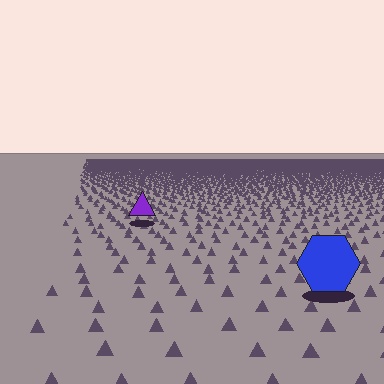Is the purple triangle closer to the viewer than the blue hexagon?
No. The blue hexagon is closer — you can tell from the texture gradient: the ground texture is coarser near it.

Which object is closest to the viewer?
The blue hexagon is closest. The texture marks near it are larger and more spread out.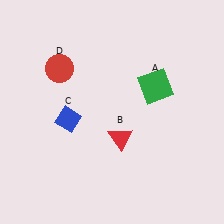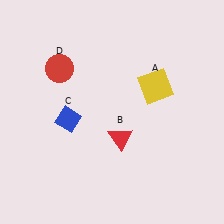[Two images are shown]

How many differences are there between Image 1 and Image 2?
There is 1 difference between the two images.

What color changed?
The square (A) changed from green in Image 1 to yellow in Image 2.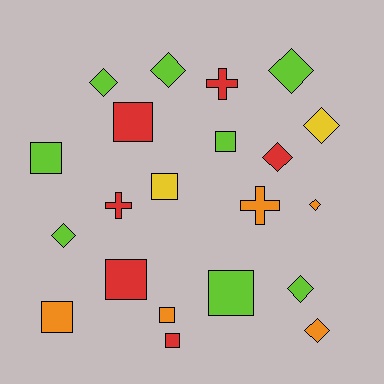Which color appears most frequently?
Lime, with 8 objects.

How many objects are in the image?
There are 21 objects.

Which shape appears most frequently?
Diamond, with 9 objects.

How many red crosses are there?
There are 2 red crosses.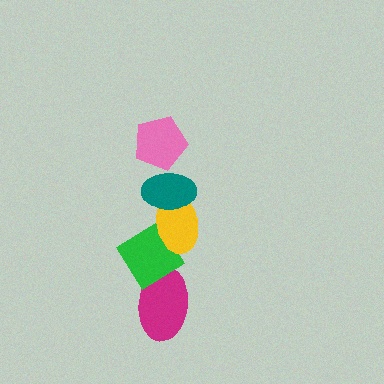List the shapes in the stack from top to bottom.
From top to bottom: the pink pentagon, the teal ellipse, the yellow ellipse, the green diamond, the magenta ellipse.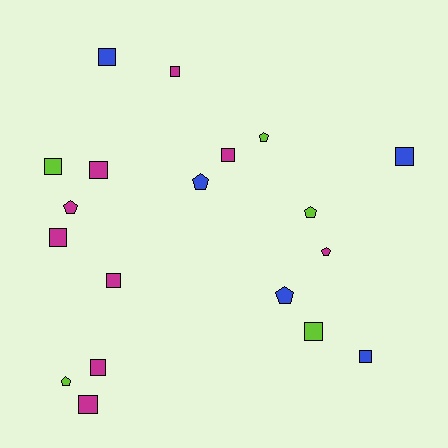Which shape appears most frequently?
Square, with 12 objects.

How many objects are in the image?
There are 19 objects.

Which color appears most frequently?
Magenta, with 9 objects.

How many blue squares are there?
There are 3 blue squares.